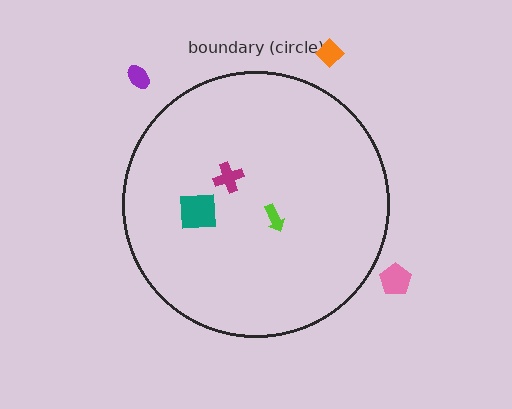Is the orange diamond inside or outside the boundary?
Outside.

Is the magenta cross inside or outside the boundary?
Inside.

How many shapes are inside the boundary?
3 inside, 3 outside.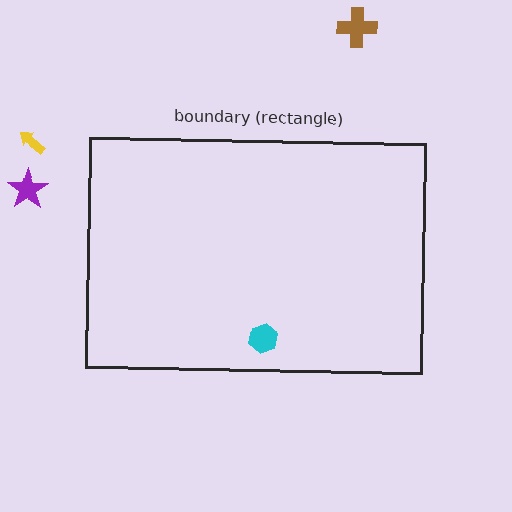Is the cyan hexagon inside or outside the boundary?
Inside.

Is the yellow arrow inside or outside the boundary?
Outside.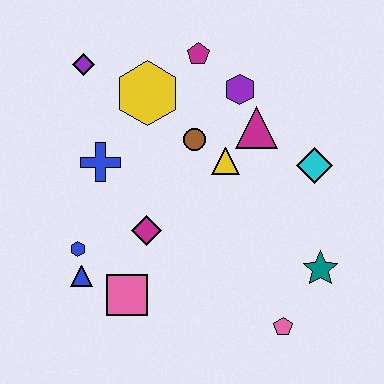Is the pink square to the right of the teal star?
No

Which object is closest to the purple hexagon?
The magenta triangle is closest to the purple hexagon.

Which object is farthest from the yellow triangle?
The blue triangle is farthest from the yellow triangle.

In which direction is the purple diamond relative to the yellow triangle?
The purple diamond is to the left of the yellow triangle.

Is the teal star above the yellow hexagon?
No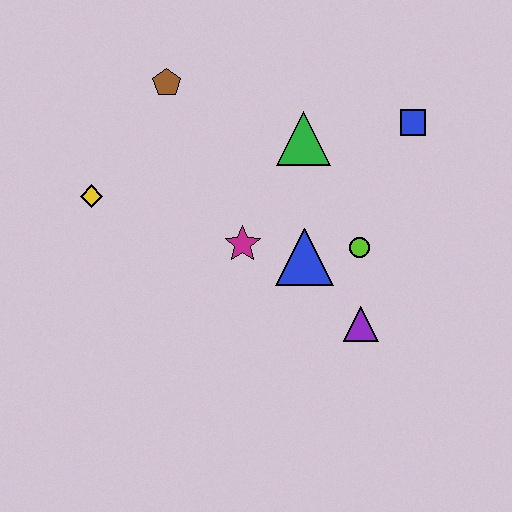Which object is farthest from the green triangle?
The yellow diamond is farthest from the green triangle.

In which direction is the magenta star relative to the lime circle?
The magenta star is to the left of the lime circle.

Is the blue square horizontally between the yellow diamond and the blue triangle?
No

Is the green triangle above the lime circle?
Yes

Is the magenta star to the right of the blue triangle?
No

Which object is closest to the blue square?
The green triangle is closest to the blue square.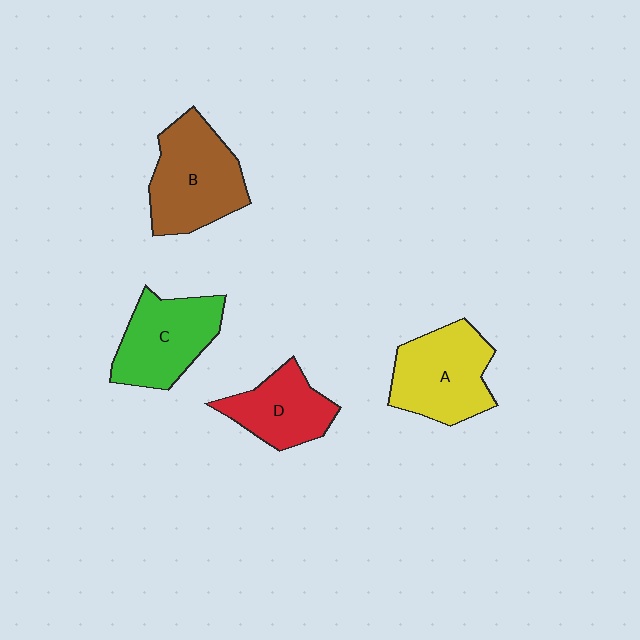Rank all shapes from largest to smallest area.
From largest to smallest: B (brown), A (yellow), C (green), D (red).